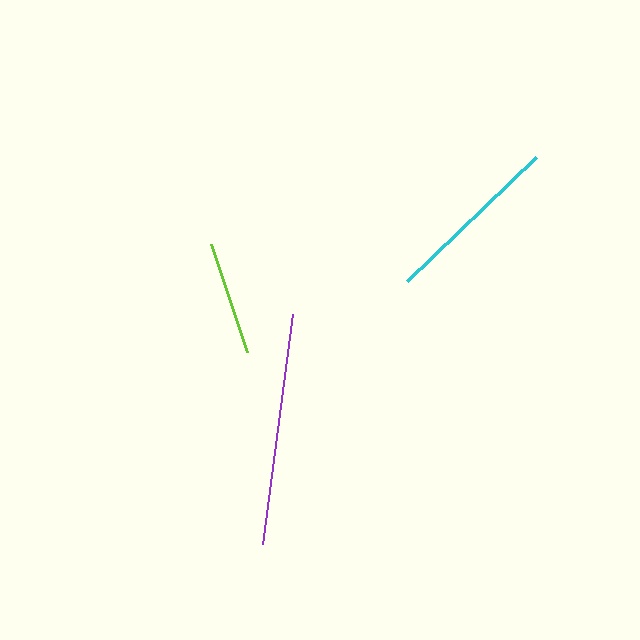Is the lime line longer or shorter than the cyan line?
The cyan line is longer than the lime line.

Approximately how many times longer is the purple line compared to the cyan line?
The purple line is approximately 1.3 times the length of the cyan line.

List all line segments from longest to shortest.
From longest to shortest: purple, cyan, lime.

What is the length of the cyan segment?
The cyan segment is approximately 179 pixels long.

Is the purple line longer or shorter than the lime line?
The purple line is longer than the lime line.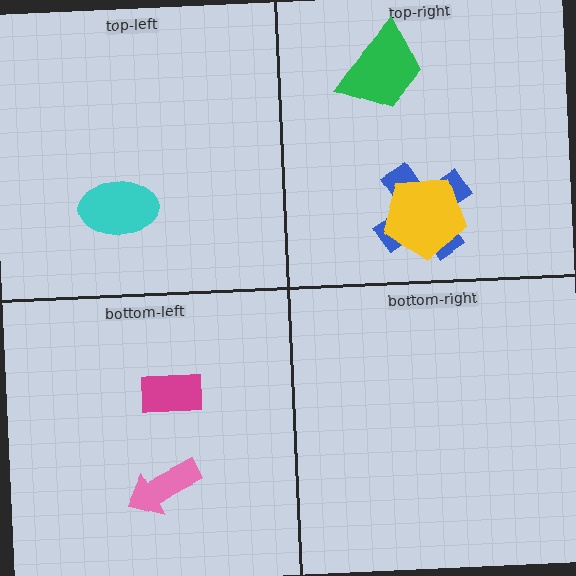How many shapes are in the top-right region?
3.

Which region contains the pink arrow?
The bottom-left region.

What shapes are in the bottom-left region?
The pink arrow, the magenta rectangle.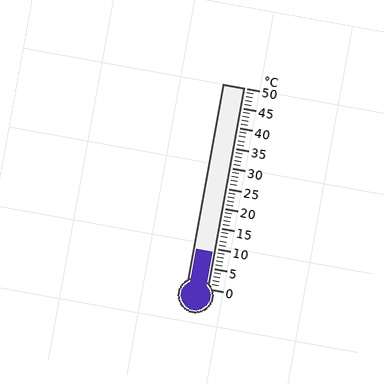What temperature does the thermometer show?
The thermometer shows approximately 9°C.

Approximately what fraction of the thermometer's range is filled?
The thermometer is filled to approximately 20% of its range.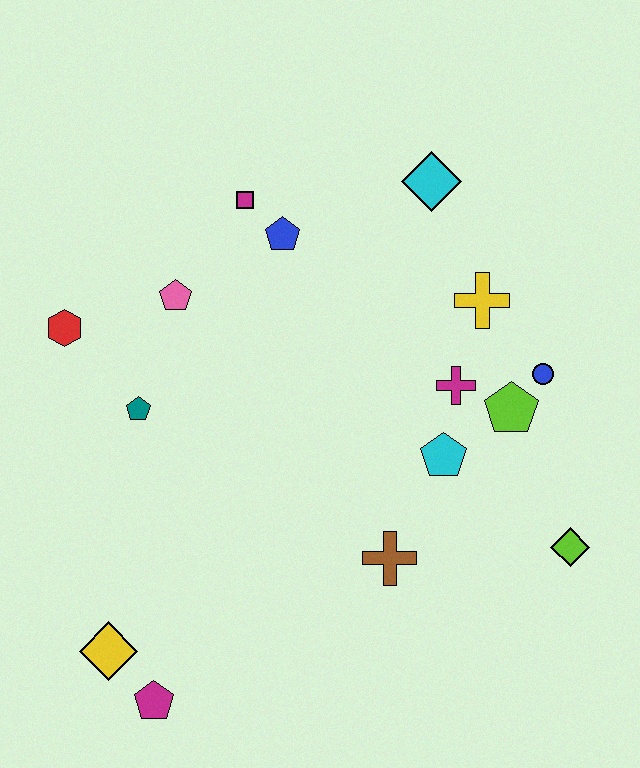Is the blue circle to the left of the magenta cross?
No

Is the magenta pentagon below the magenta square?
Yes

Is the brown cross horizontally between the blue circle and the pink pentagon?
Yes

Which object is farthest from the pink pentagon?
The lime diamond is farthest from the pink pentagon.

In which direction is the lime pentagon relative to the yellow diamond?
The lime pentagon is to the right of the yellow diamond.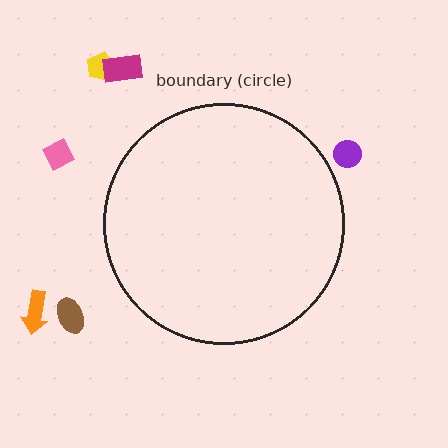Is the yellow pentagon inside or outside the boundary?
Outside.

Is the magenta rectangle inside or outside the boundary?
Outside.